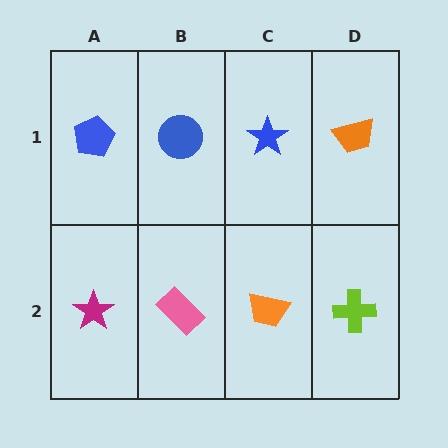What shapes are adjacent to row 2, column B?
A blue circle (row 1, column B), a magenta star (row 2, column A), an orange trapezoid (row 2, column C).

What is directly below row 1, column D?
A lime cross.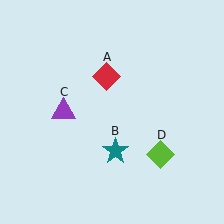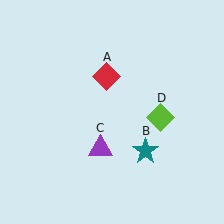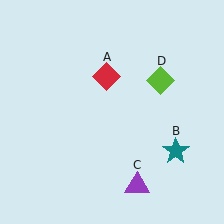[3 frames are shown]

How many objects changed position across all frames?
3 objects changed position: teal star (object B), purple triangle (object C), lime diamond (object D).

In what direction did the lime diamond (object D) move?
The lime diamond (object D) moved up.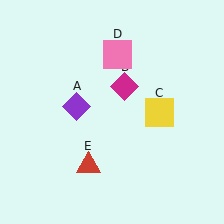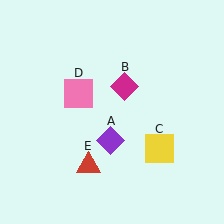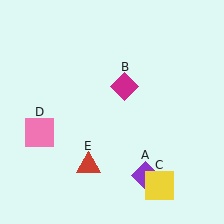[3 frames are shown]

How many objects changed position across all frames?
3 objects changed position: purple diamond (object A), yellow square (object C), pink square (object D).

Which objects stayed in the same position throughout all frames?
Magenta diamond (object B) and red triangle (object E) remained stationary.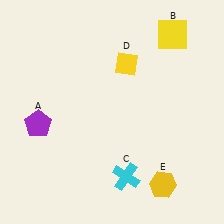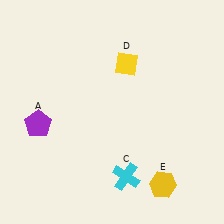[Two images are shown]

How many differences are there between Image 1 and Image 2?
There is 1 difference between the two images.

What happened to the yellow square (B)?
The yellow square (B) was removed in Image 2. It was in the top-right area of Image 1.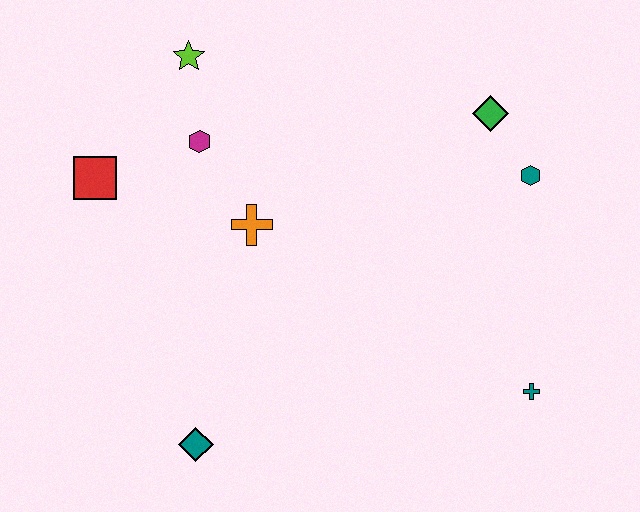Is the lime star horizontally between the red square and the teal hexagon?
Yes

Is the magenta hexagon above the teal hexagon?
Yes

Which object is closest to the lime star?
The magenta hexagon is closest to the lime star.